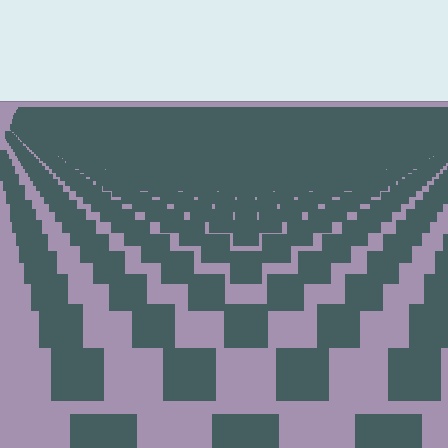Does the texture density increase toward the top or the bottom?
Density increases toward the top.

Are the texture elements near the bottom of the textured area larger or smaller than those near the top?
Larger. Near the bottom, elements are closer to the viewer and appear at a bigger on-screen size.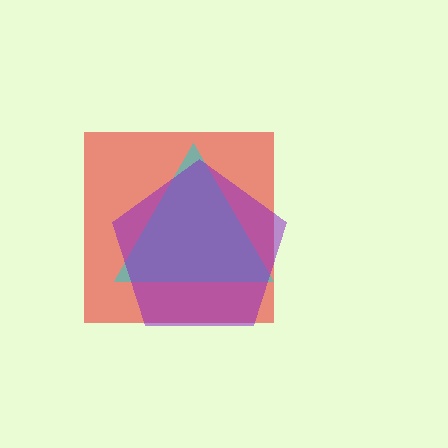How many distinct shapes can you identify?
There are 3 distinct shapes: a red square, a cyan triangle, a purple pentagon.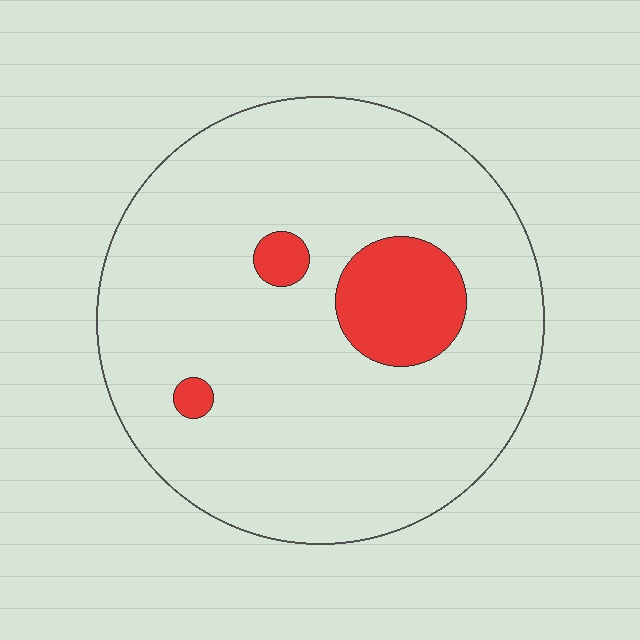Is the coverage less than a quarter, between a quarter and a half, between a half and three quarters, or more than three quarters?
Less than a quarter.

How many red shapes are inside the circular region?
3.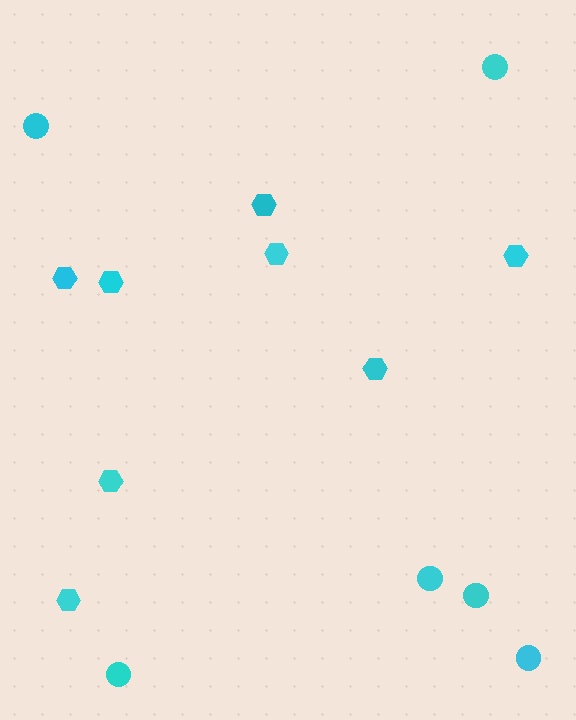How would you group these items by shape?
There are 2 groups: one group of hexagons (8) and one group of circles (6).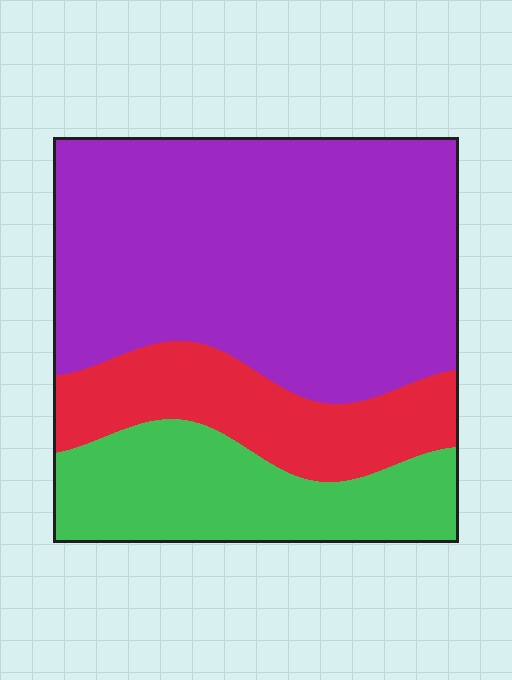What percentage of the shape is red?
Red takes up about one fifth (1/5) of the shape.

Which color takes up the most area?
Purple, at roughly 60%.